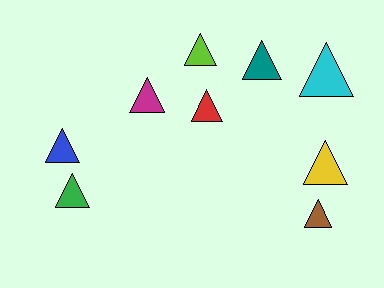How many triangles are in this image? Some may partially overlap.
There are 9 triangles.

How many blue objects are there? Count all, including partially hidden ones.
There is 1 blue object.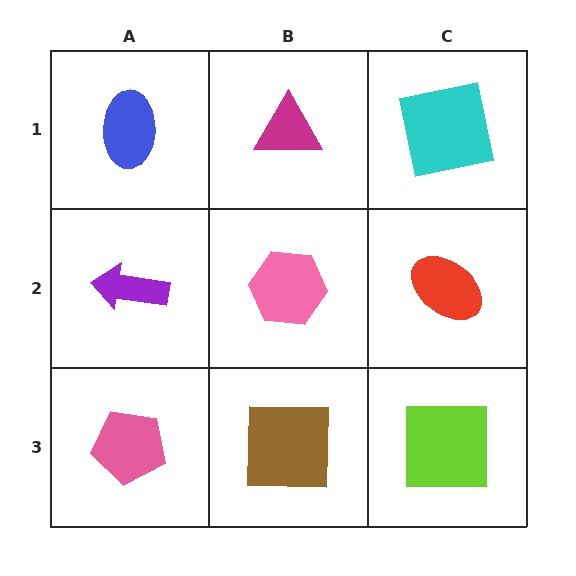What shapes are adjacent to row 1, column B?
A pink hexagon (row 2, column B), a blue ellipse (row 1, column A), a cyan square (row 1, column C).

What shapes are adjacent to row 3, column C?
A red ellipse (row 2, column C), a brown square (row 3, column B).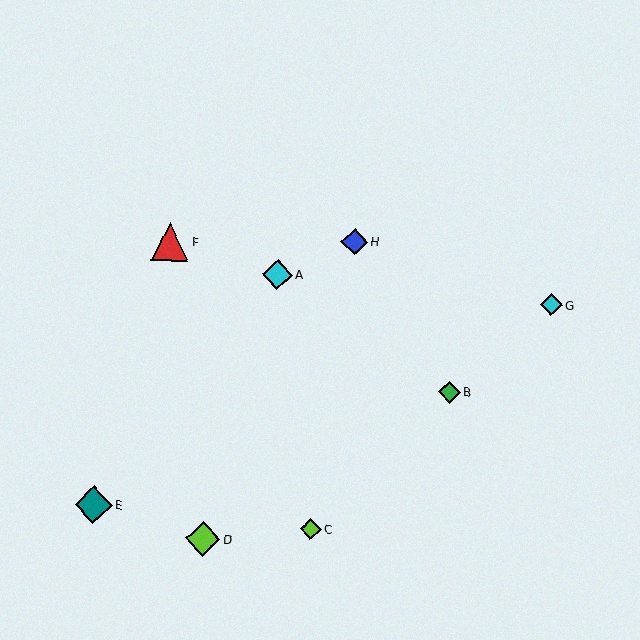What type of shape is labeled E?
Shape E is a teal diamond.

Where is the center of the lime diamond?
The center of the lime diamond is at (203, 539).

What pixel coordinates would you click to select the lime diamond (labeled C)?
Click at (311, 529) to select the lime diamond C.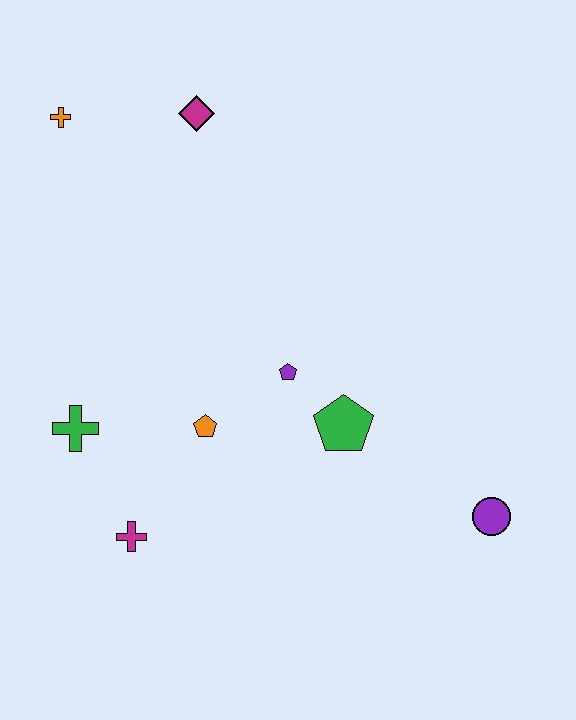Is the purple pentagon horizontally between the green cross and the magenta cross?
No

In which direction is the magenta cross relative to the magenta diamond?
The magenta cross is below the magenta diamond.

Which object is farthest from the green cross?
The purple circle is farthest from the green cross.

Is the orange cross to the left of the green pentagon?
Yes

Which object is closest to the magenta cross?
The green cross is closest to the magenta cross.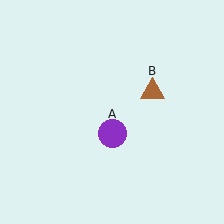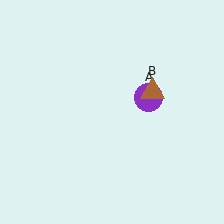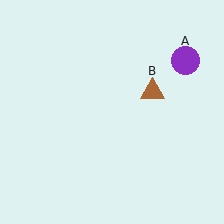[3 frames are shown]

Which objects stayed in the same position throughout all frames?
Brown triangle (object B) remained stationary.